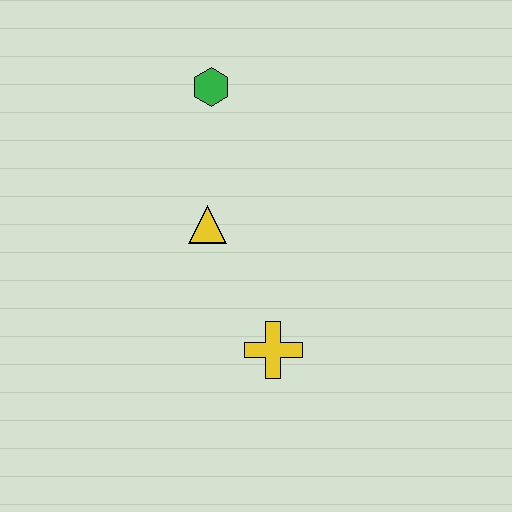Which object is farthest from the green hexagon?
The yellow cross is farthest from the green hexagon.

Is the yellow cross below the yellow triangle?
Yes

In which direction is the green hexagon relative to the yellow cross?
The green hexagon is above the yellow cross.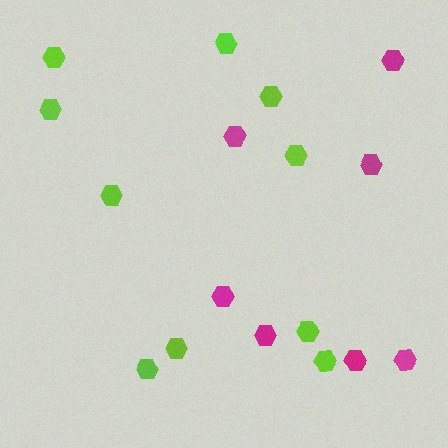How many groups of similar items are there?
There are 2 groups: one group of lime hexagons (10) and one group of magenta hexagons (7).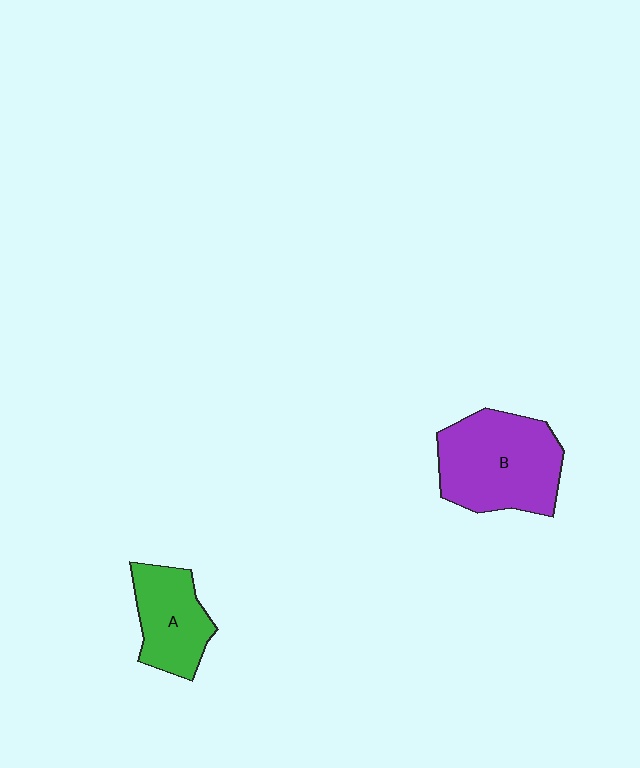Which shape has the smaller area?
Shape A (green).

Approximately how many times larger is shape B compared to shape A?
Approximately 1.6 times.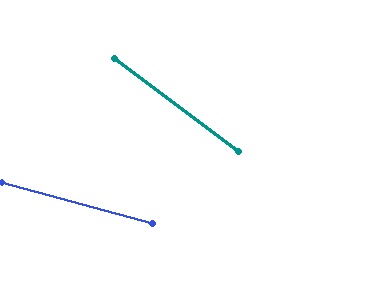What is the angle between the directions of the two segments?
Approximately 21 degrees.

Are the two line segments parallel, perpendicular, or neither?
Neither parallel nor perpendicular — they differ by about 21°.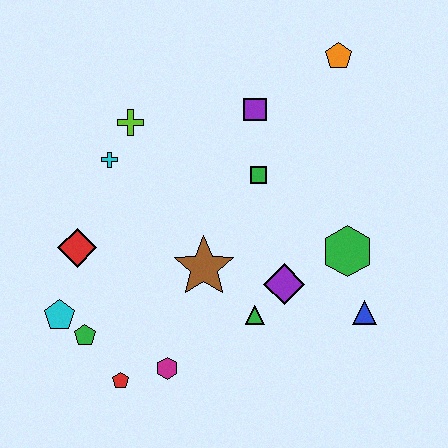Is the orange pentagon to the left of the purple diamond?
No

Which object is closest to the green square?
The purple square is closest to the green square.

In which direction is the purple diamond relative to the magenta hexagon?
The purple diamond is to the right of the magenta hexagon.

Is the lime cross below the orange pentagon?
Yes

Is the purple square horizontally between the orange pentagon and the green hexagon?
No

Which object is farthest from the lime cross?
The blue triangle is farthest from the lime cross.